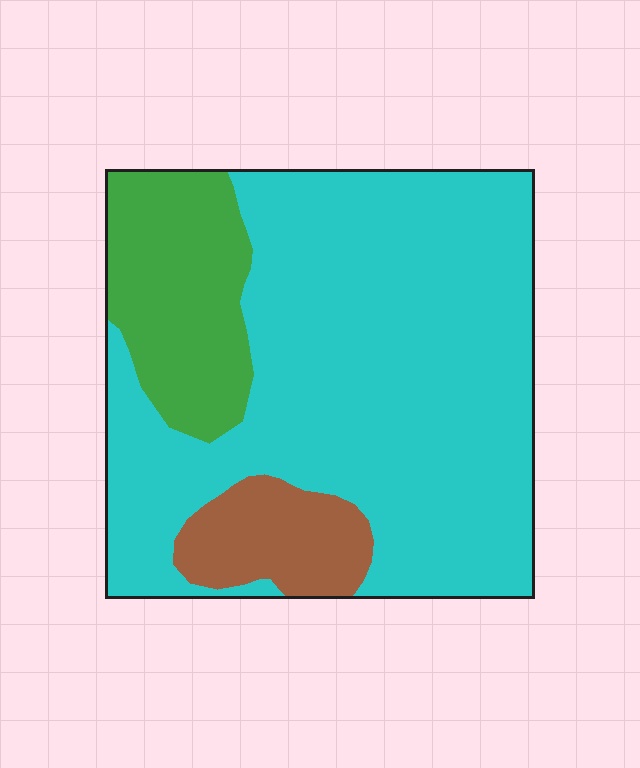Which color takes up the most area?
Cyan, at roughly 70%.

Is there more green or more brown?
Green.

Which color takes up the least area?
Brown, at roughly 10%.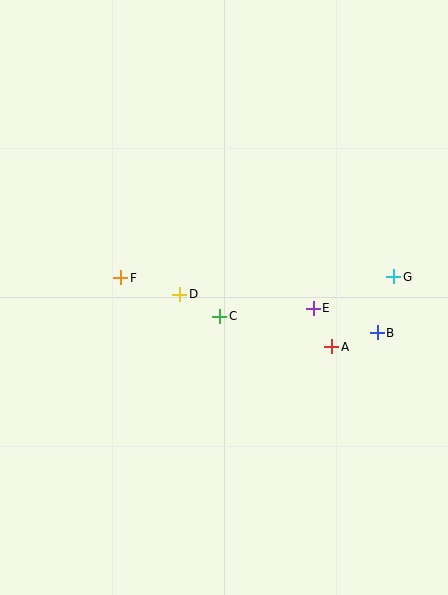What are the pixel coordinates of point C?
Point C is at (220, 316).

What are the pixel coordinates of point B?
Point B is at (377, 333).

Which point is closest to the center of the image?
Point C at (220, 316) is closest to the center.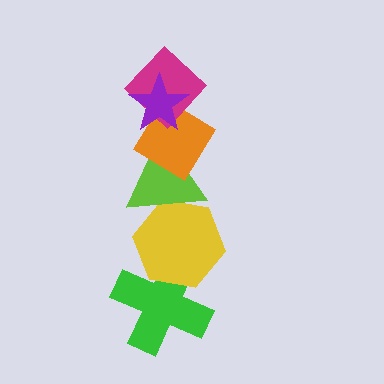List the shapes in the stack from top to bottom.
From top to bottom: the purple star, the magenta diamond, the orange diamond, the lime triangle, the yellow hexagon, the green cross.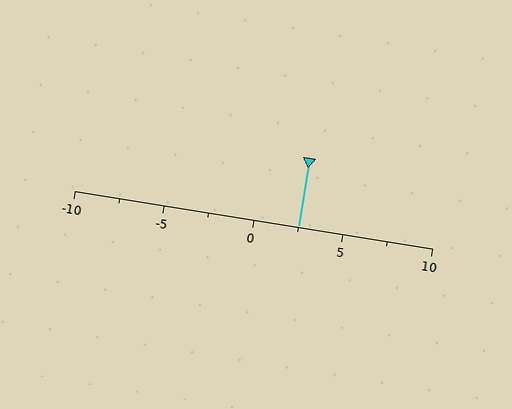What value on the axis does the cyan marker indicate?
The marker indicates approximately 2.5.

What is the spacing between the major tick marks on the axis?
The major ticks are spaced 5 apart.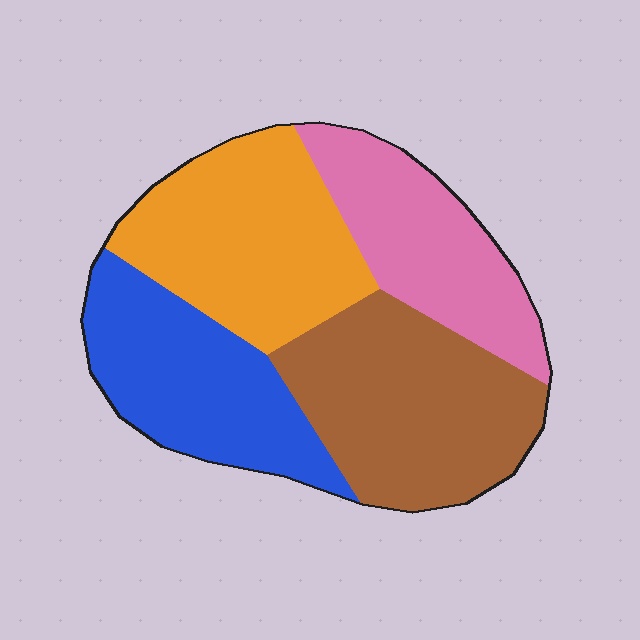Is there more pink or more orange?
Orange.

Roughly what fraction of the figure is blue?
Blue takes up about one quarter (1/4) of the figure.